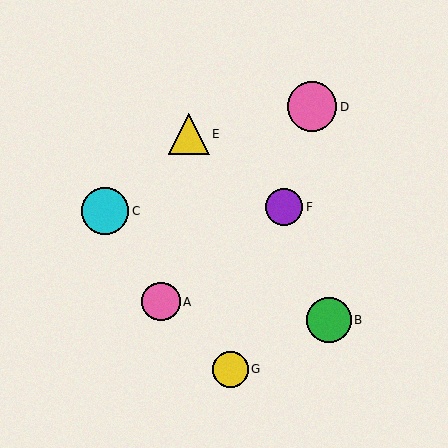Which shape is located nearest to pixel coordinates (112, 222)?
The cyan circle (labeled C) at (105, 211) is nearest to that location.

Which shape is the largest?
The pink circle (labeled D) is the largest.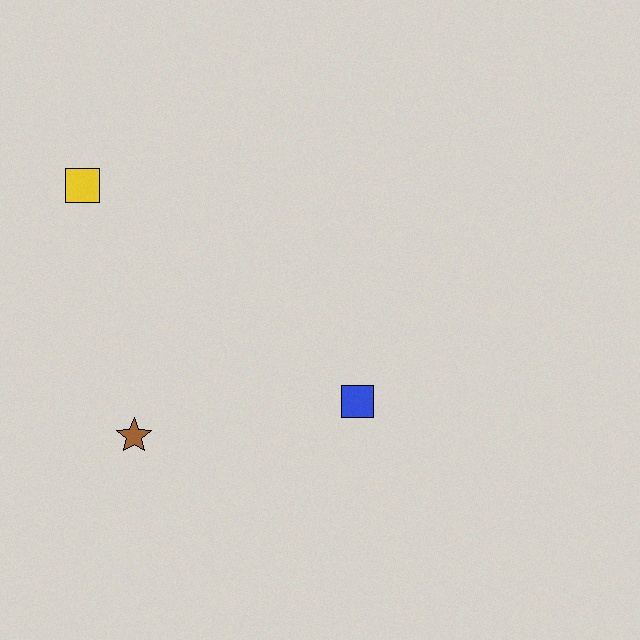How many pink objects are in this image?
There are no pink objects.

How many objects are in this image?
There are 3 objects.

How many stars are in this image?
There is 1 star.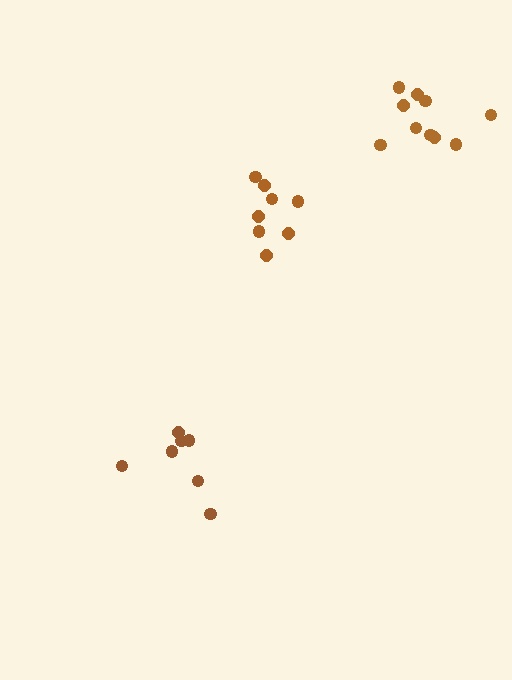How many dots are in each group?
Group 1: 8 dots, Group 2: 7 dots, Group 3: 10 dots (25 total).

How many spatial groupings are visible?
There are 3 spatial groupings.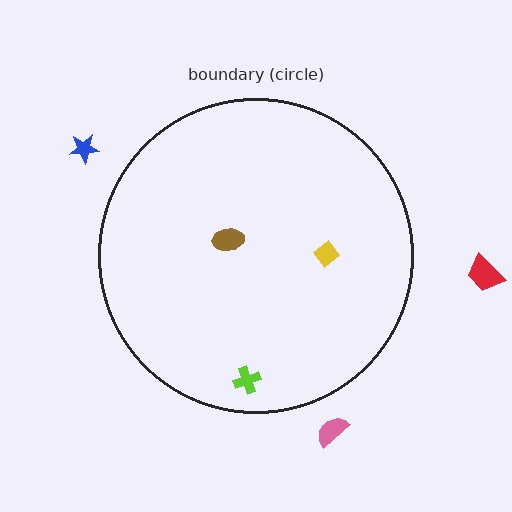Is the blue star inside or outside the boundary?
Outside.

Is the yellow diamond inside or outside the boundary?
Inside.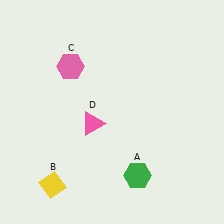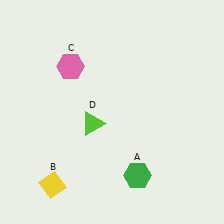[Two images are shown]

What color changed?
The triangle (D) changed from pink in Image 1 to lime in Image 2.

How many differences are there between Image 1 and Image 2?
There is 1 difference between the two images.